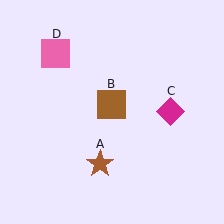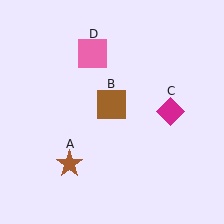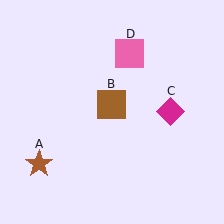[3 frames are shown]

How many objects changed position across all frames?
2 objects changed position: brown star (object A), pink square (object D).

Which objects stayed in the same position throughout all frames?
Brown square (object B) and magenta diamond (object C) remained stationary.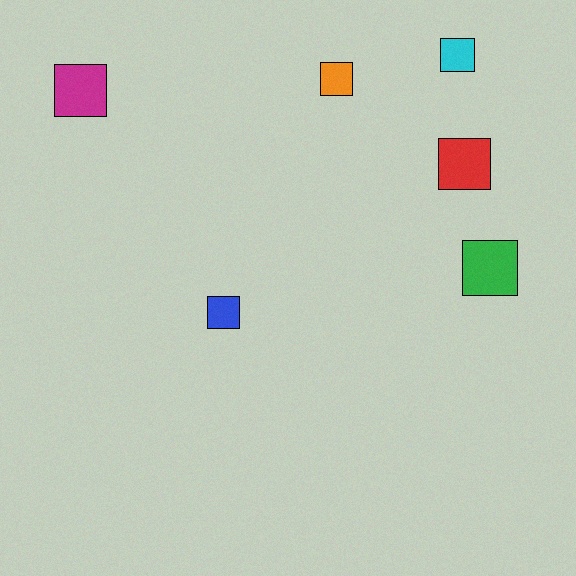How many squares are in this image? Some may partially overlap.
There are 6 squares.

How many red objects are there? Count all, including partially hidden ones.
There is 1 red object.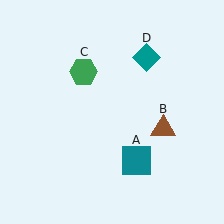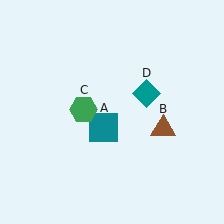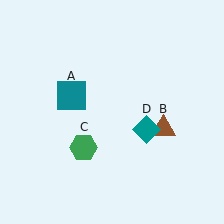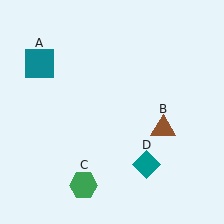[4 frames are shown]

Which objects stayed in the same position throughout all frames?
Brown triangle (object B) remained stationary.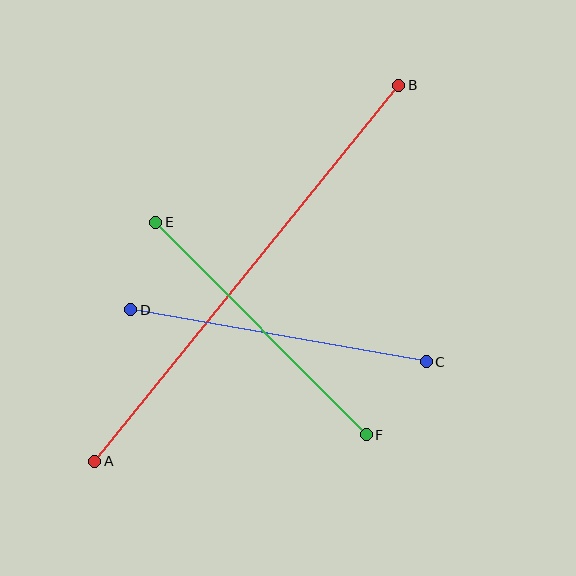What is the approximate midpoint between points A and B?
The midpoint is at approximately (247, 273) pixels.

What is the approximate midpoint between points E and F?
The midpoint is at approximately (261, 328) pixels.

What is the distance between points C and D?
The distance is approximately 300 pixels.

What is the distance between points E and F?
The distance is approximately 299 pixels.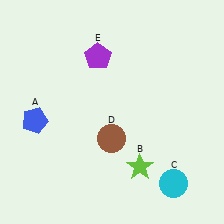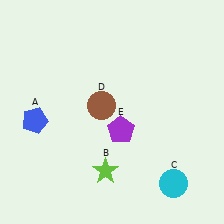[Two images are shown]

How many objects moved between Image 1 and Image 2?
3 objects moved between the two images.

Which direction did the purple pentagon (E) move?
The purple pentagon (E) moved down.